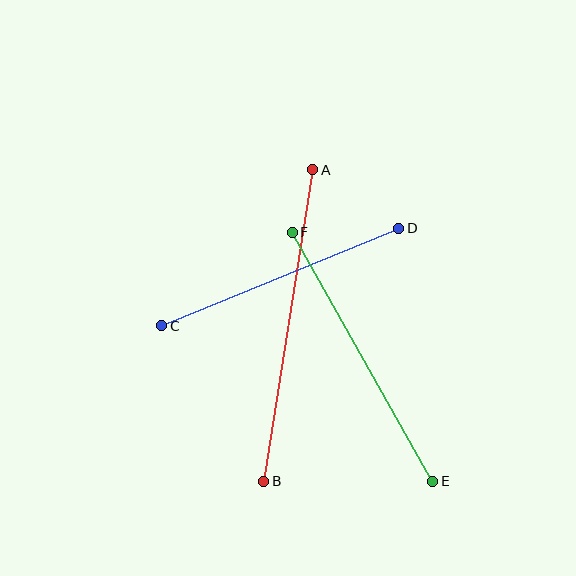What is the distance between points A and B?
The distance is approximately 315 pixels.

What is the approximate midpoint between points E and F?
The midpoint is at approximately (362, 357) pixels.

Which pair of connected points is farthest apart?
Points A and B are farthest apart.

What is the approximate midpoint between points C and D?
The midpoint is at approximately (280, 277) pixels.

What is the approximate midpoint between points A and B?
The midpoint is at approximately (288, 325) pixels.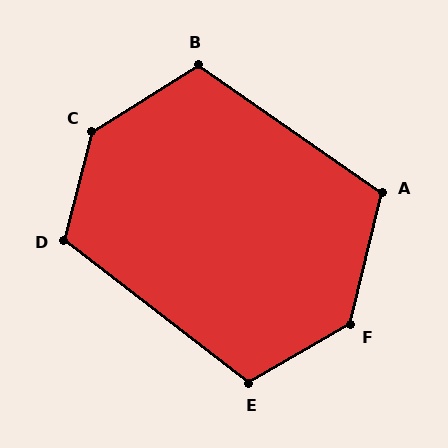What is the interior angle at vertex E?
Approximately 112 degrees (obtuse).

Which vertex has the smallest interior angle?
A, at approximately 111 degrees.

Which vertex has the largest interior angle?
C, at approximately 137 degrees.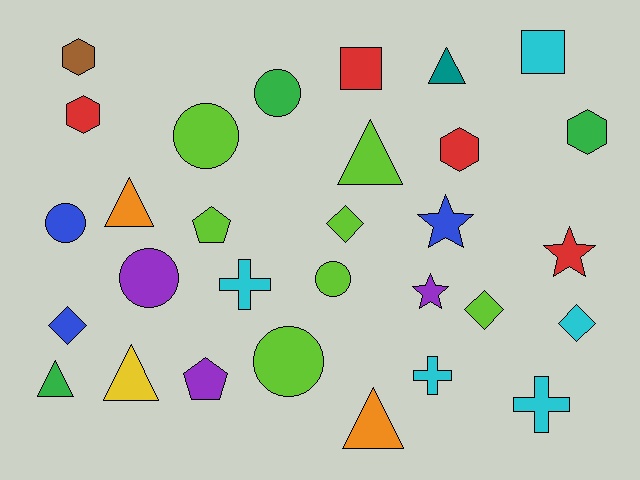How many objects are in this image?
There are 30 objects.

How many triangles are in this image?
There are 6 triangles.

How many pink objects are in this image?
There are no pink objects.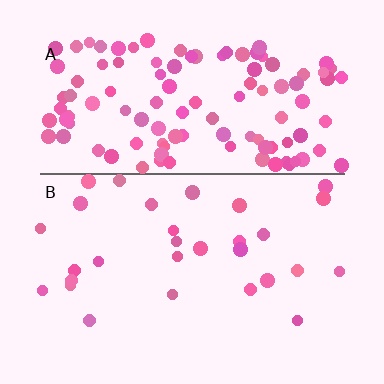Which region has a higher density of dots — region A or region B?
A (the top).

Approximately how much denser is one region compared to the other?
Approximately 3.9× — region A over region B.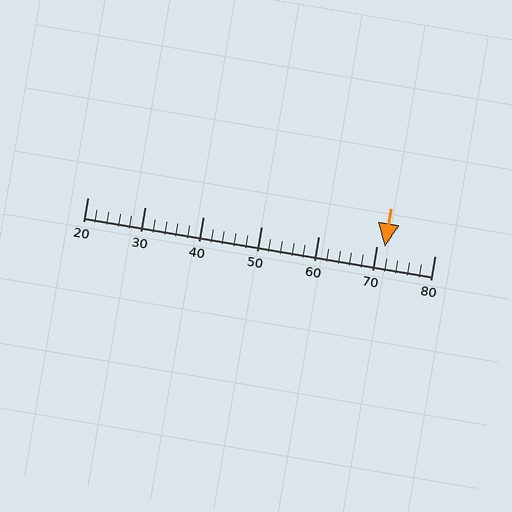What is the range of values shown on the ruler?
The ruler shows values from 20 to 80.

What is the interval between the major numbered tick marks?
The major tick marks are spaced 10 units apart.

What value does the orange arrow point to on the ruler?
The orange arrow points to approximately 71.